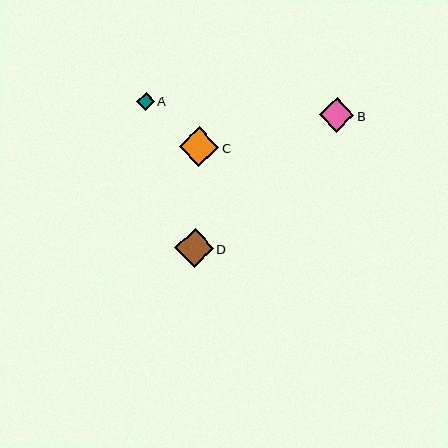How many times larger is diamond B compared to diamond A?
Diamond B is approximately 1.9 times the size of diamond A.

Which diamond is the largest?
Diamond C is the largest with a size of approximately 40 pixels.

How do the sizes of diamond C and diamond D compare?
Diamond C and diamond D are approximately the same size.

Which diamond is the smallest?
Diamond A is the smallest with a size of approximately 18 pixels.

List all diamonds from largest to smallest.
From largest to smallest: C, D, B, A.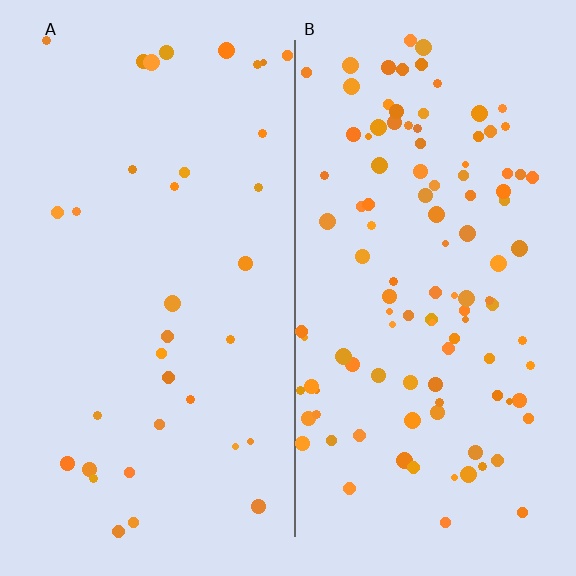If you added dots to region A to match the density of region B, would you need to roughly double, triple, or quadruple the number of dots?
Approximately triple.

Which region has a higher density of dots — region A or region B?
B (the right).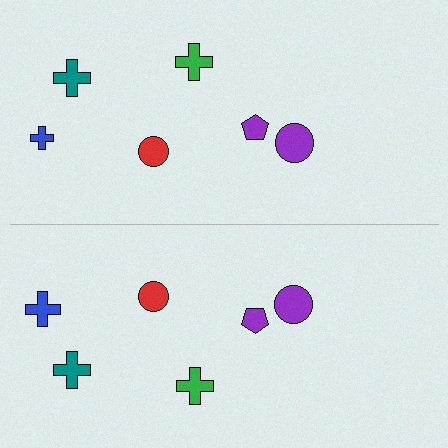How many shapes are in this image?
There are 12 shapes in this image.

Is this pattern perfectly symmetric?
No, the pattern is not perfectly symmetric. The blue cross on the bottom side has a different size than its mirror counterpart.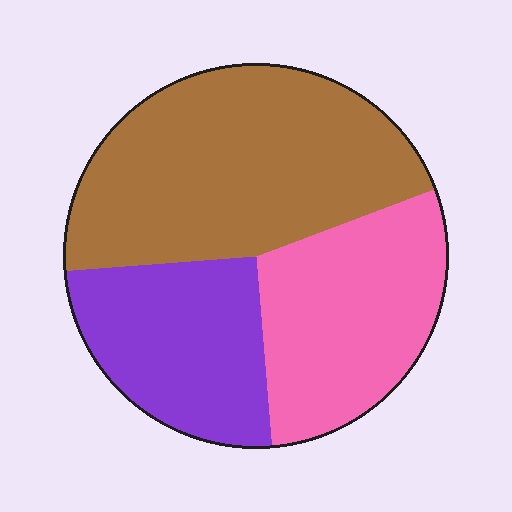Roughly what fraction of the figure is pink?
Pink covers 29% of the figure.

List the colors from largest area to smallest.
From largest to smallest: brown, pink, purple.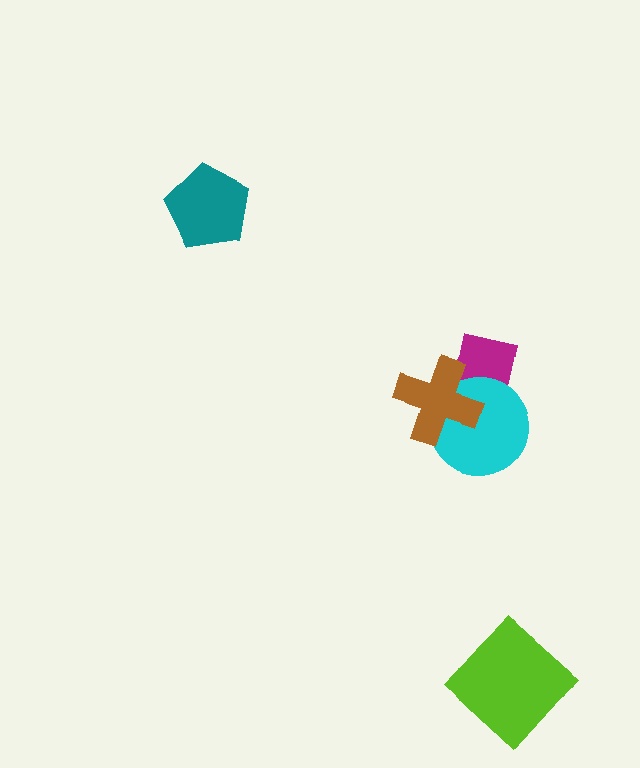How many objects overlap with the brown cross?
2 objects overlap with the brown cross.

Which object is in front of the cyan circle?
The brown cross is in front of the cyan circle.